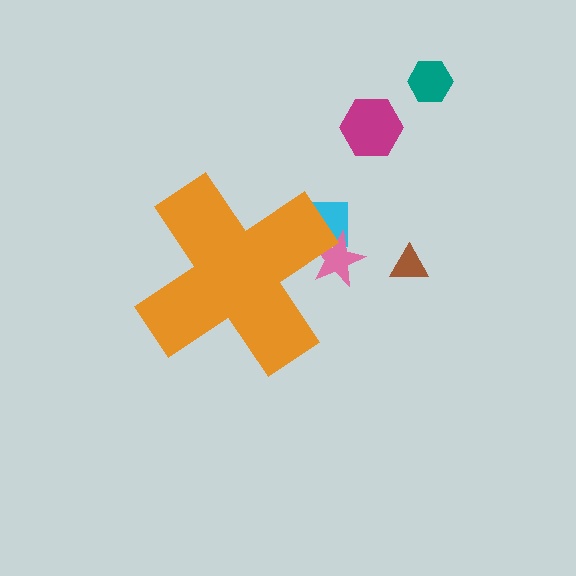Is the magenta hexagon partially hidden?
No, the magenta hexagon is fully visible.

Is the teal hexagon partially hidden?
No, the teal hexagon is fully visible.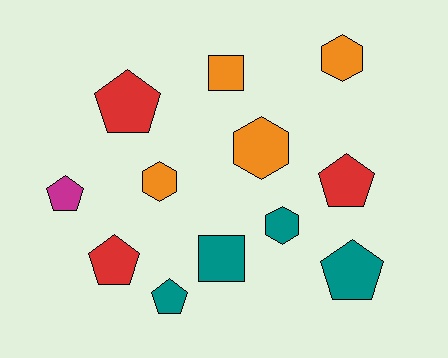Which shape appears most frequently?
Pentagon, with 6 objects.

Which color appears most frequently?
Orange, with 4 objects.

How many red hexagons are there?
There are no red hexagons.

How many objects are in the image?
There are 12 objects.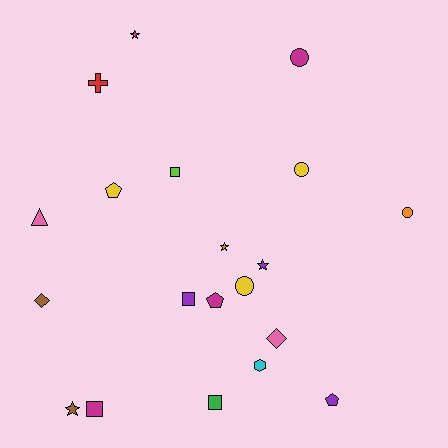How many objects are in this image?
There are 20 objects.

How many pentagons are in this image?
There are 3 pentagons.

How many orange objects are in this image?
There are 2 orange objects.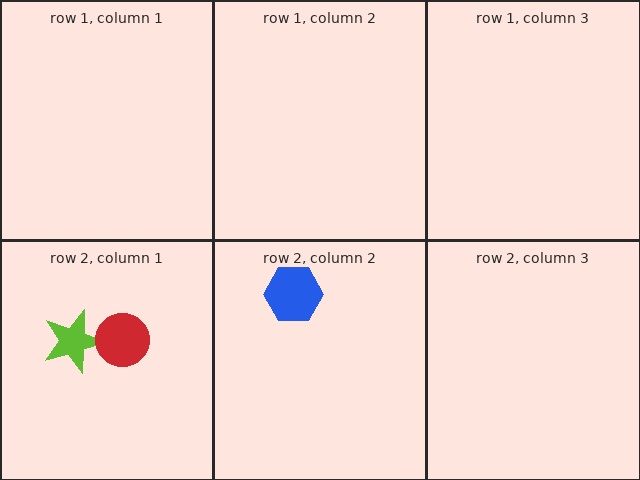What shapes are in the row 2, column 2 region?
The blue hexagon.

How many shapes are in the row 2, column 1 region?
2.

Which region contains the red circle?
The row 2, column 1 region.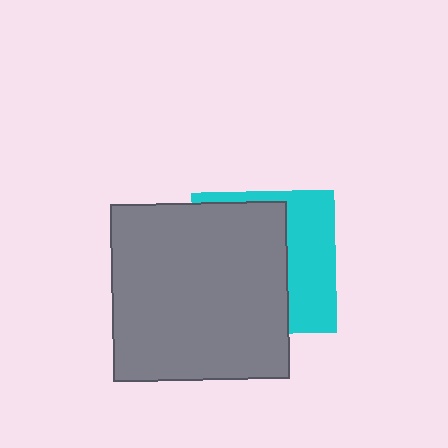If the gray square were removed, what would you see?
You would see the complete cyan square.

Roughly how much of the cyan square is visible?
A small part of it is visible (roughly 38%).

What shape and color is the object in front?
The object in front is a gray square.